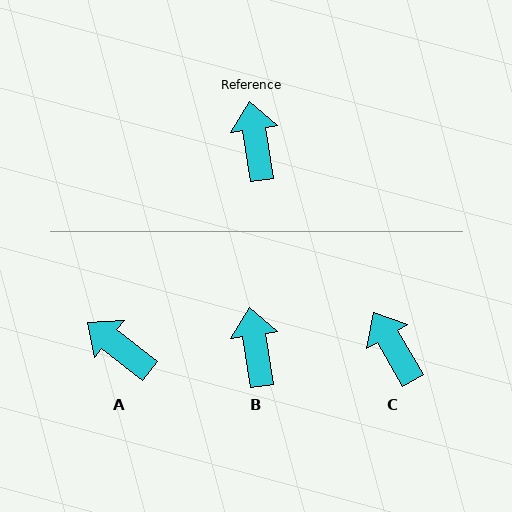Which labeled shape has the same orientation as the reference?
B.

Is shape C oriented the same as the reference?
No, it is off by about 21 degrees.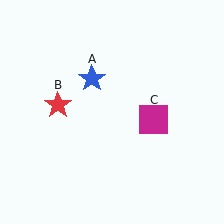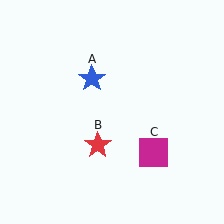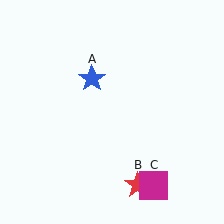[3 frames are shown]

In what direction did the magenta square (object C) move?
The magenta square (object C) moved down.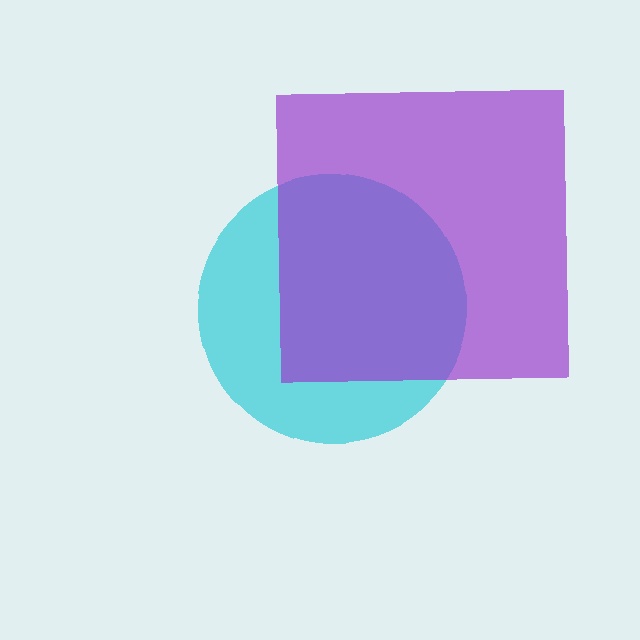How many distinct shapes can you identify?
There are 2 distinct shapes: a cyan circle, a purple square.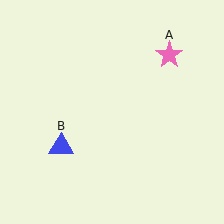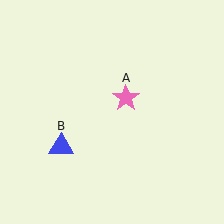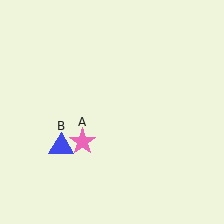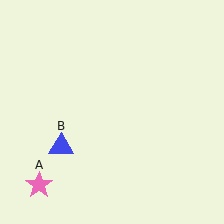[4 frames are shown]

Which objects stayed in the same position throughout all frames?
Blue triangle (object B) remained stationary.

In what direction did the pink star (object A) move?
The pink star (object A) moved down and to the left.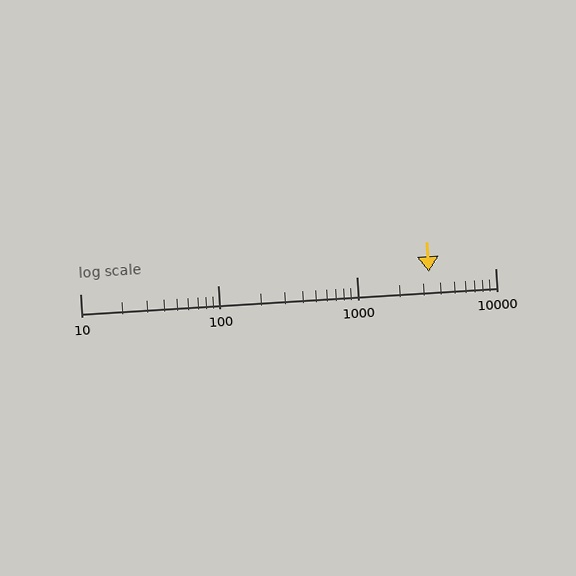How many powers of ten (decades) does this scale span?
The scale spans 3 decades, from 10 to 10000.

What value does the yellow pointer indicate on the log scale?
The pointer indicates approximately 3300.